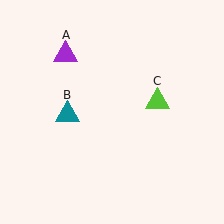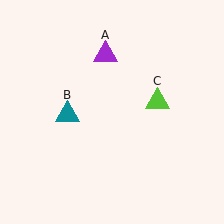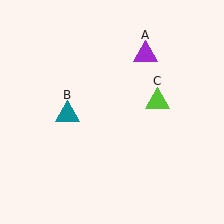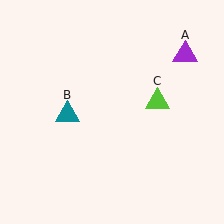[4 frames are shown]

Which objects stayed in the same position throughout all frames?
Teal triangle (object B) and lime triangle (object C) remained stationary.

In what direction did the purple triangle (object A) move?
The purple triangle (object A) moved right.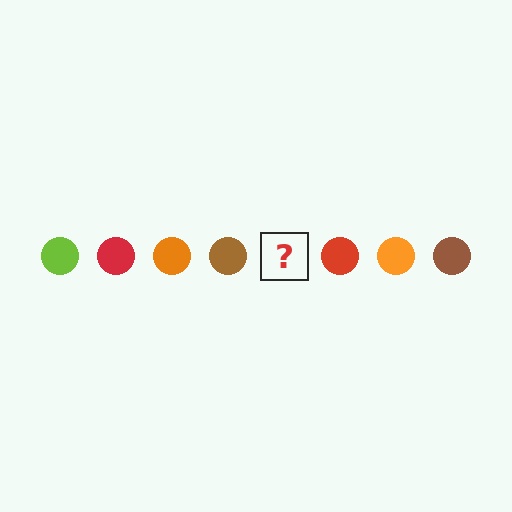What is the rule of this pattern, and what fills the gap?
The rule is that the pattern cycles through lime, red, orange, brown circles. The gap should be filled with a lime circle.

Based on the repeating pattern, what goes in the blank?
The blank should be a lime circle.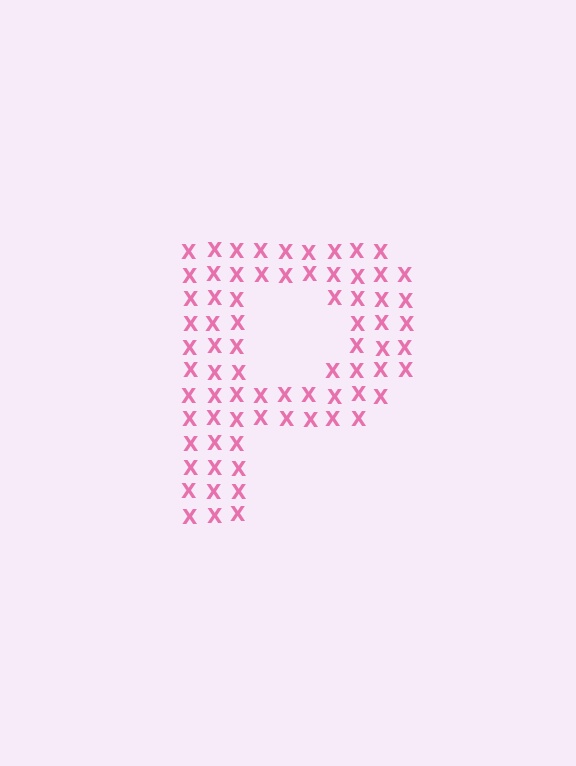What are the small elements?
The small elements are letter X's.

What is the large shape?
The large shape is the letter P.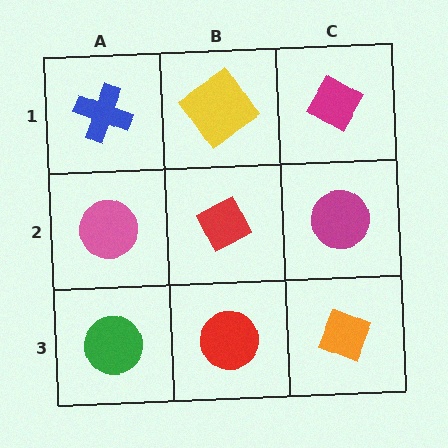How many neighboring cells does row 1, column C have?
2.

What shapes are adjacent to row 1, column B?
A red diamond (row 2, column B), a blue cross (row 1, column A), a magenta diamond (row 1, column C).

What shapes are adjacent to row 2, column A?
A blue cross (row 1, column A), a green circle (row 3, column A), a red diamond (row 2, column B).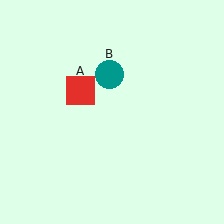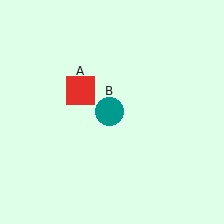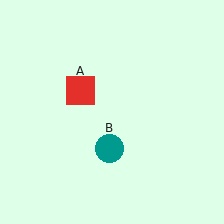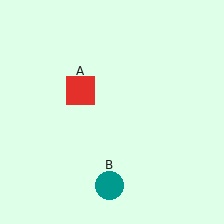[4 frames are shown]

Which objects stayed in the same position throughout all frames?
Red square (object A) remained stationary.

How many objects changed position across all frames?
1 object changed position: teal circle (object B).